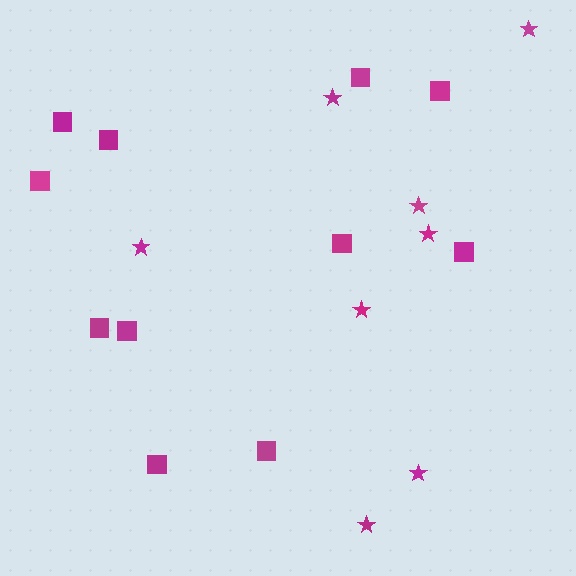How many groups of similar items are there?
There are 2 groups: one group of stars (8) and one group of squares (11).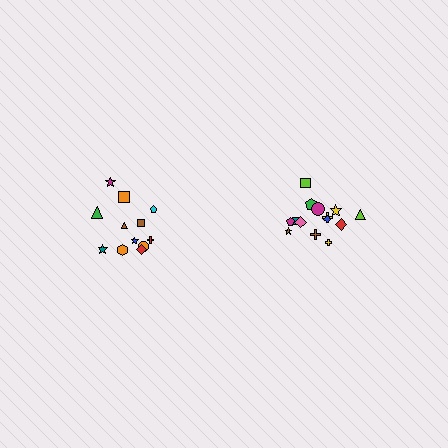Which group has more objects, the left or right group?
The right group.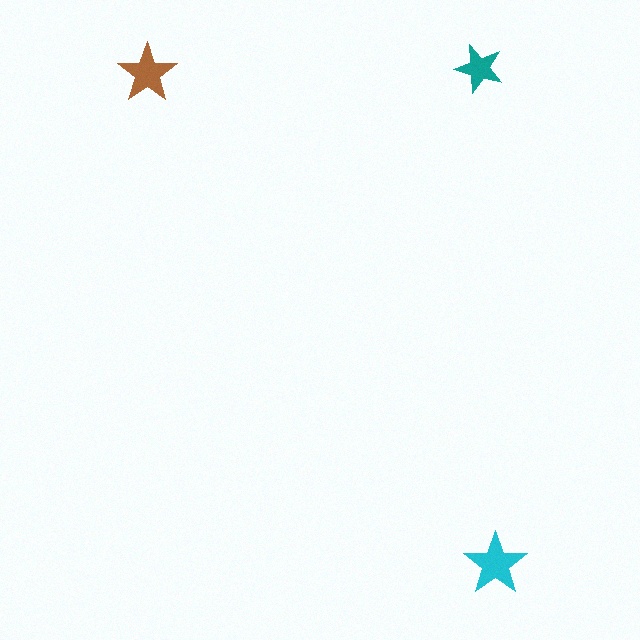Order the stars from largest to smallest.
the cyan one, the brown one, the teal one.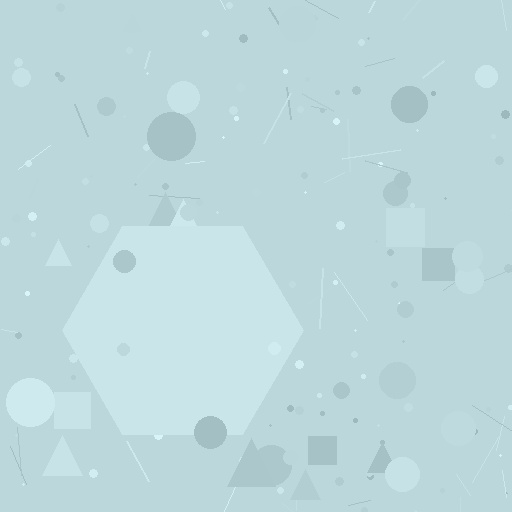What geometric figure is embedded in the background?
A hexagon is embedded in the background.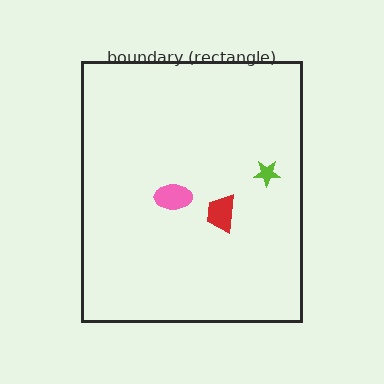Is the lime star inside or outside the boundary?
Inside.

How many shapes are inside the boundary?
3 inside, 0 outside.